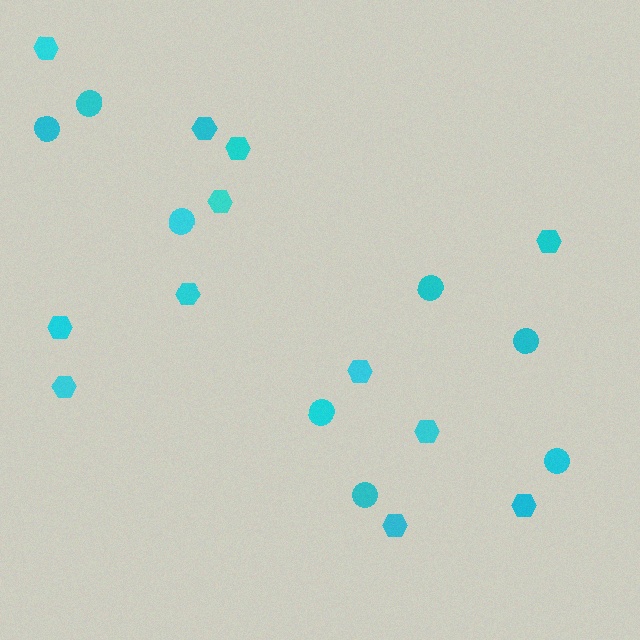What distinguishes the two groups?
There are 2 groups: one group of hexagons (12) and one group of circles (8).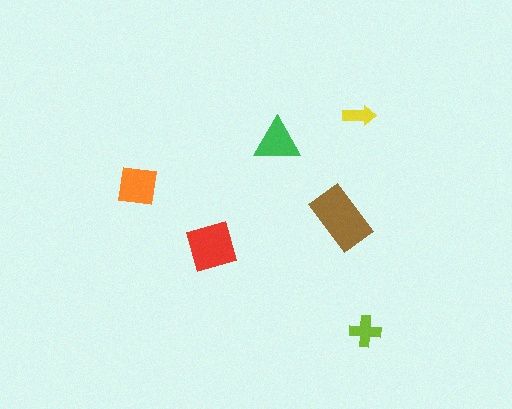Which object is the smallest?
The yellow arrow.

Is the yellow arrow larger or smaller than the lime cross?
Smaller.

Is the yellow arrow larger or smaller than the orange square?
Smaller.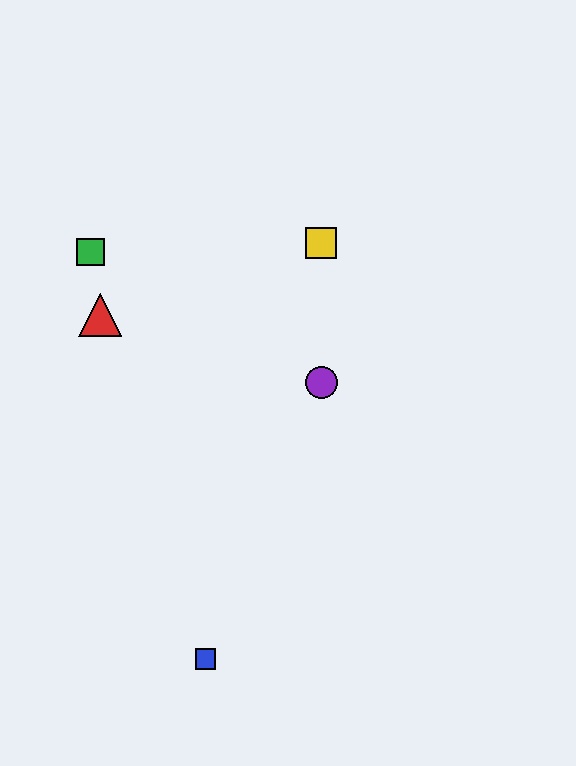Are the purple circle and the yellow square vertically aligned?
Yes, both are at x≈321.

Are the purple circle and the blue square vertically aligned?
No, the purple circle is at x≈321 and the blue square is at x≈206.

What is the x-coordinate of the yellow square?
The yellow square is at x≈321.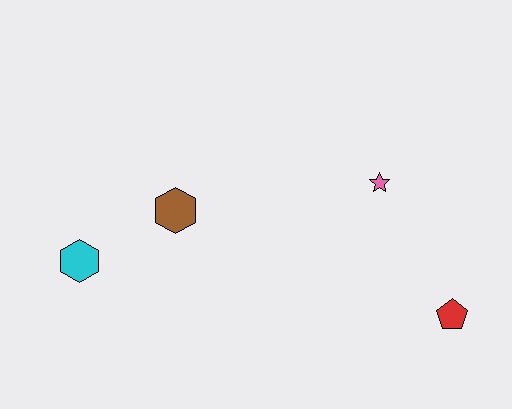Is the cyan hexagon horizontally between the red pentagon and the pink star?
No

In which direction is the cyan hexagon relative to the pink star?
The cyan hexagon is to the left of the pink star.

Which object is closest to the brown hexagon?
The cyan hexagon is closest to the brown hexagon.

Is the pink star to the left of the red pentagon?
Yes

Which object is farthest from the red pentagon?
The cyan hexagon is farthest from the red pentagon.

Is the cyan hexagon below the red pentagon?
No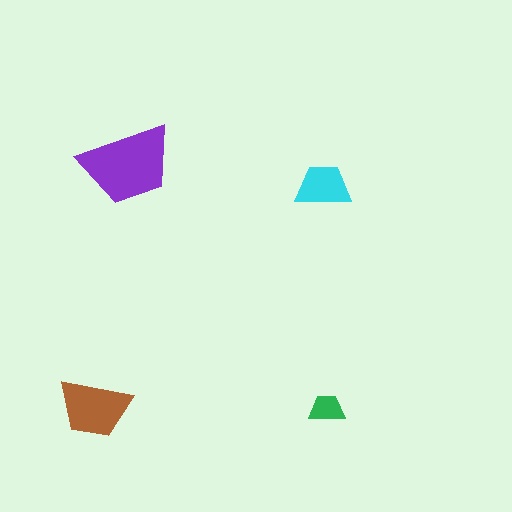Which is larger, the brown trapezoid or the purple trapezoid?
The purple one.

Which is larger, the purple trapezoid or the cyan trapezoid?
The purple one.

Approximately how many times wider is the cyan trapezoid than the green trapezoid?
About 1.5 times wider.